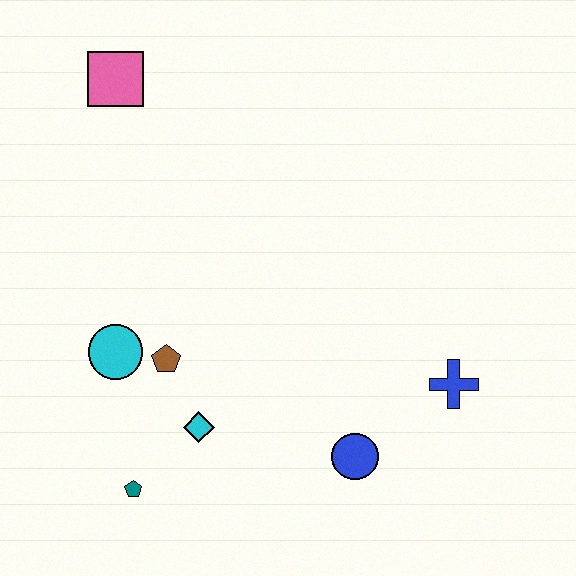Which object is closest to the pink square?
The cyan circle is closest to the pink square.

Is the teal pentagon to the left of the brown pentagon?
Yes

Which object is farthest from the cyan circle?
The blue cross is farthest from the cyan circle.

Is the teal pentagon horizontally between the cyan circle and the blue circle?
Yes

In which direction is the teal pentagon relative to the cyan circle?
The teal pentagon is below the cyan circle.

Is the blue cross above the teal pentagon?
Yes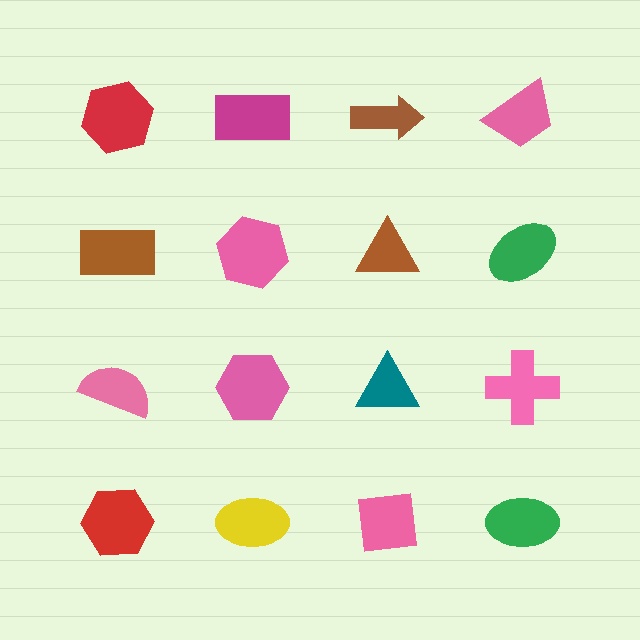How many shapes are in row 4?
4 shapes.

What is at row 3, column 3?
A teal triangle.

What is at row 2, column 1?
A brown rectangle.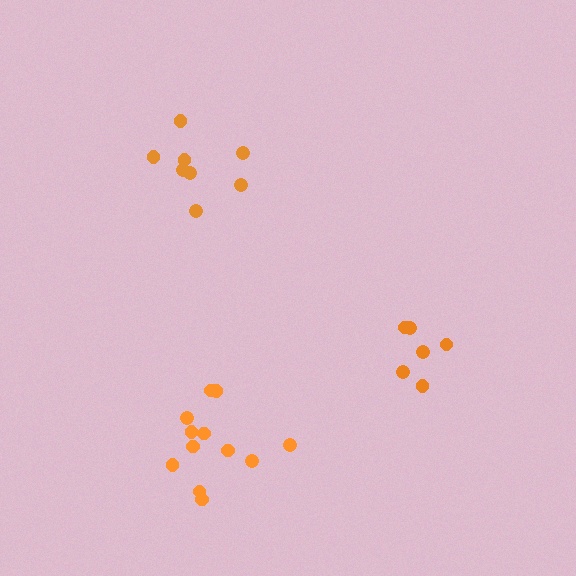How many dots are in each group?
Group 1: 12 dots, Group 2: 6 dots, Group 3: 8 dots (26 total).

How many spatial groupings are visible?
There are 3 spatial groupings.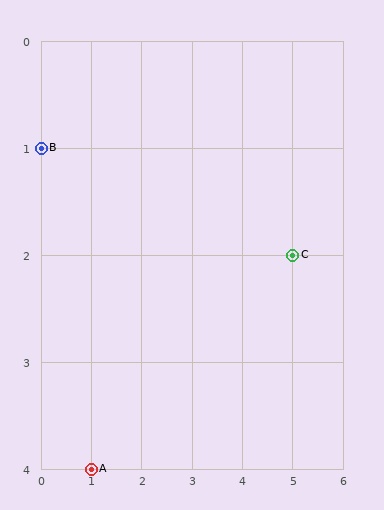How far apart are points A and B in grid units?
Points A and B are 1 column and 3 rows apart (about 3.2 grid units diagonally).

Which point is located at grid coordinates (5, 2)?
Point C is at (5, 2).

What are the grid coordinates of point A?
Point A is at grid coordinates (1, 4).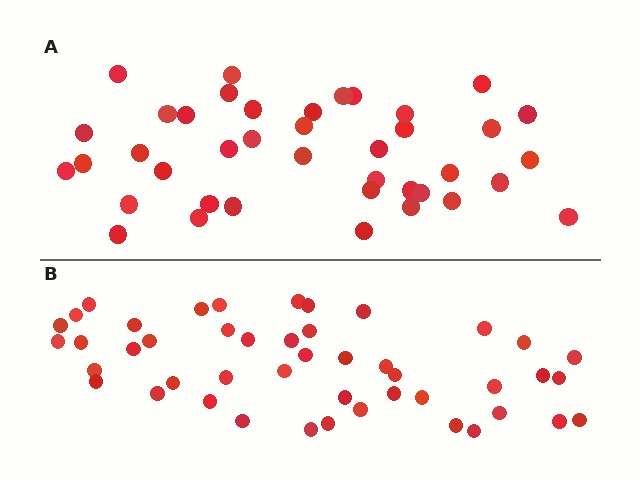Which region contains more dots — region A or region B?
Region B (the bottom region) has more dots.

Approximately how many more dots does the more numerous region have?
Region B has about 6 more dots than region A.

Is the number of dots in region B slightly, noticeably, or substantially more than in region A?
Region B has only slightly more — the two regions are fairly close. The ratio is roughly 1.1 to 1.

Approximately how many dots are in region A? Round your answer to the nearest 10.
About 40 dots.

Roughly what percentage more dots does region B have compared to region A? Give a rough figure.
About 15% more.